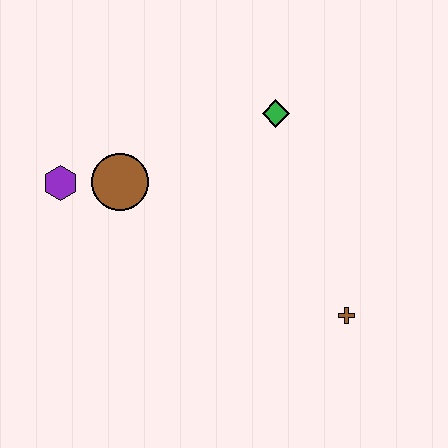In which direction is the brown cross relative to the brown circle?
The brown cross is to the right of the brown circle.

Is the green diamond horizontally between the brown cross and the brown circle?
Yes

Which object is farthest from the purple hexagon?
The brown cross is farthest from the purple hexagon.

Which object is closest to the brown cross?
The green diamond is closest to the brown cross.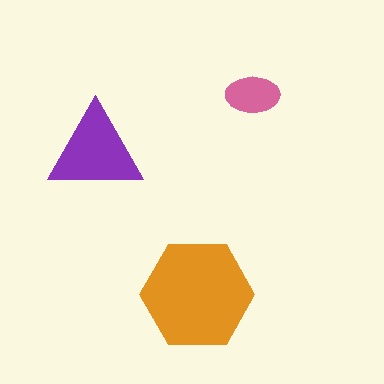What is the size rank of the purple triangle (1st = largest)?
2nd.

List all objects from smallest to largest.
The pink ellipse, the purple triangle, the orange hexagon.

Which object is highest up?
The pink ellipse is topmost.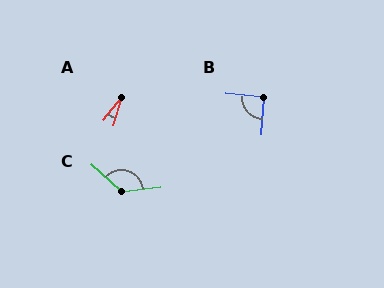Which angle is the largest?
C, at approximately 132 degrees.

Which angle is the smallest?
A, at approximately 20 degrees.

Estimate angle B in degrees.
Approximately 92 degrees.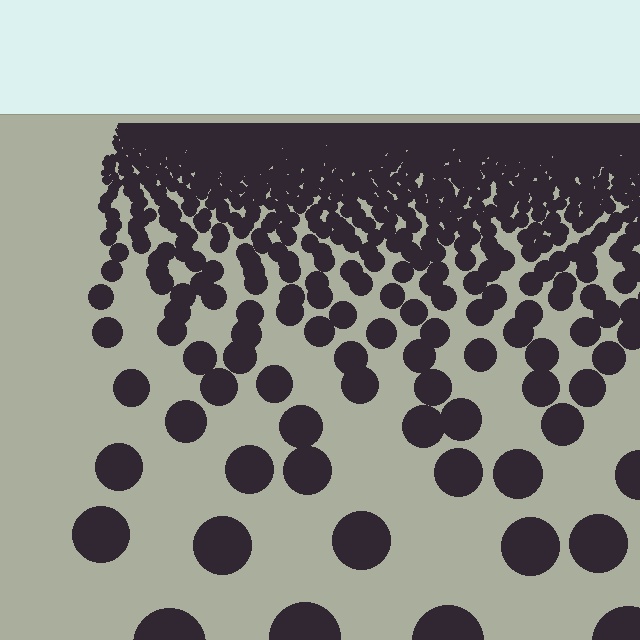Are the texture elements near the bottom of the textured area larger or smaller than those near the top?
Larger. Near the bottom, elements are closer to the viewer and appear at a bigger on-screen size.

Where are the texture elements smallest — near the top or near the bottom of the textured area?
Near the top.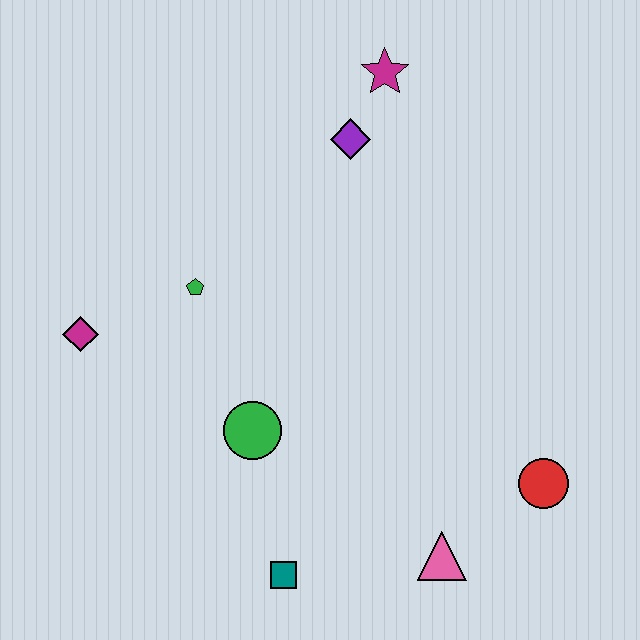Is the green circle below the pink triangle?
No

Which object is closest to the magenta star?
The purple diamond is closest to the magenta star.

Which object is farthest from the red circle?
The magenta diamond is farthest from the red circle.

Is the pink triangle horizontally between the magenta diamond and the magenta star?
No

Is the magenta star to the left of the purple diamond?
No